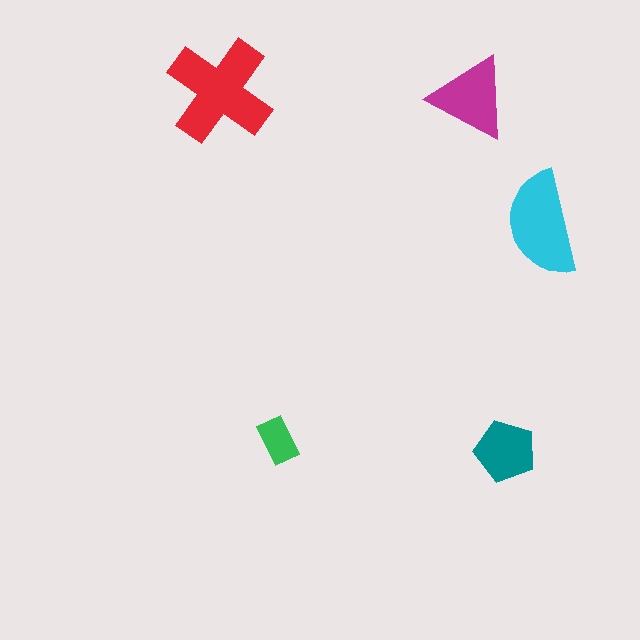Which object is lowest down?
The teal pentagon is bottommost.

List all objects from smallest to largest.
The green rectangle, the teal pentagon, the magenta triangle, the cyan semicircle, the red cross.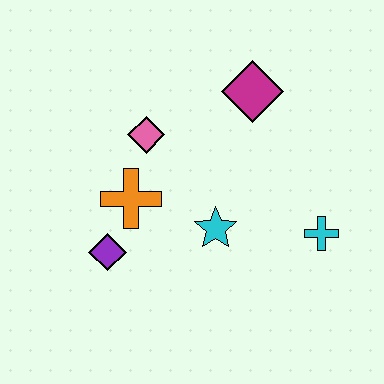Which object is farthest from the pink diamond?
The cyan cross is farthest from the pink diamond.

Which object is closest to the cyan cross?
The cyan star is closest to the cyan cross.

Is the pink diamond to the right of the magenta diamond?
No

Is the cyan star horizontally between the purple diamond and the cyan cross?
Yes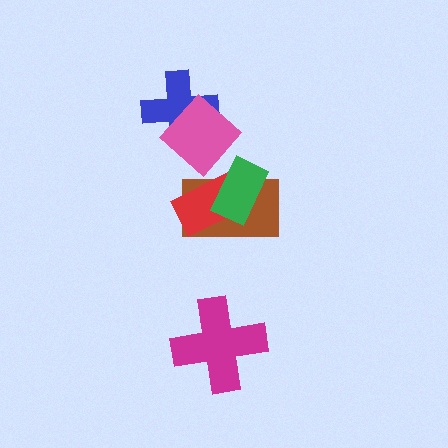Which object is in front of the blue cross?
The pink diamond is in front of the blue cross.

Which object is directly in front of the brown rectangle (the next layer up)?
The red rectangle is directly in front of the brown rectangle.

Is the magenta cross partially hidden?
No, no other shape covers it.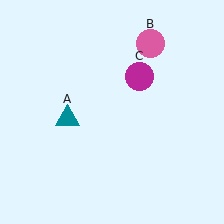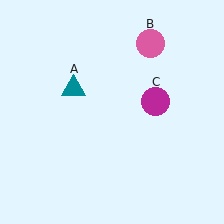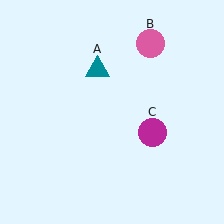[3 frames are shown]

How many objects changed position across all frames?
2 objects changed position: teal triangle (object A), magenta circle (object C).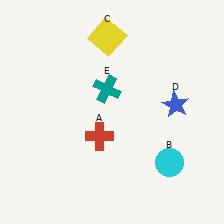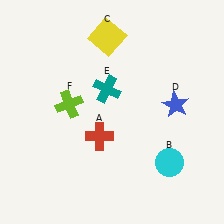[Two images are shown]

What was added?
A lime cross (F) was added in Image 2.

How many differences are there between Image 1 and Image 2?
There is 1 difference between the two images.